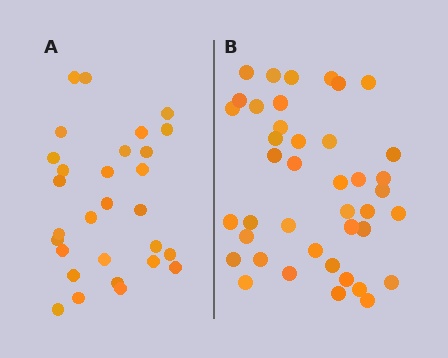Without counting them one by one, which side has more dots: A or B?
Region B (the right region) has more dots.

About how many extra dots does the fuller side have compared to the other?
Region B has roughly 12 or so more dots than region A.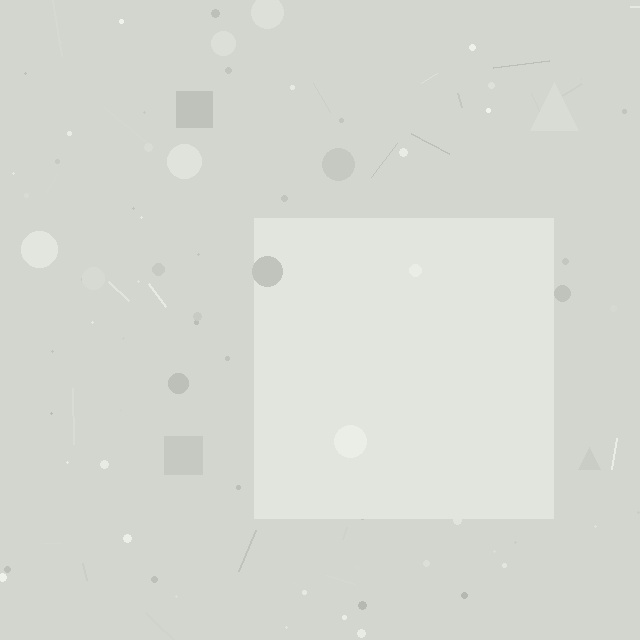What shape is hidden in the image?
A square is hidden in the image.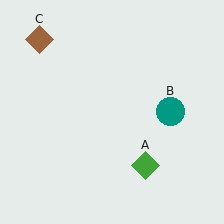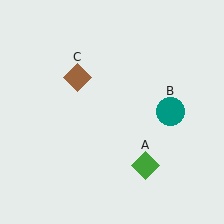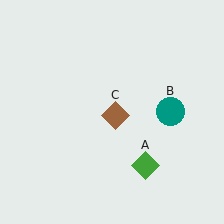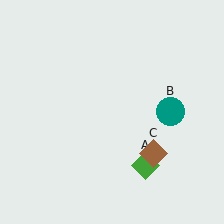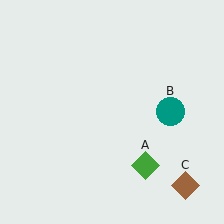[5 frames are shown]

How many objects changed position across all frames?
1 object changed position: brown diamond (object C).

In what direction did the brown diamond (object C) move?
The brown diamond (object C) moved down and to the right.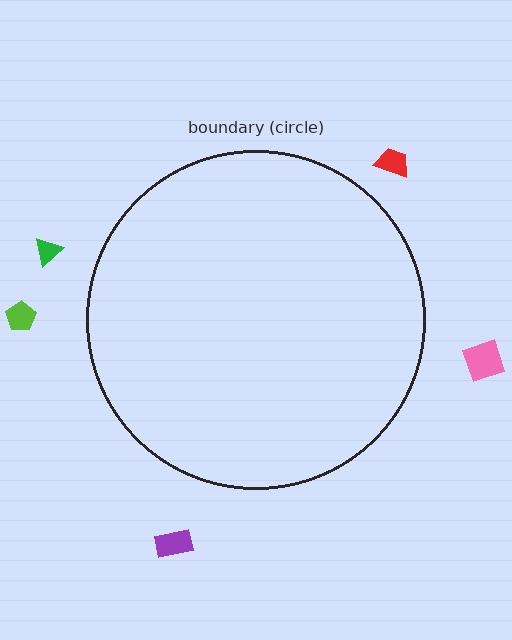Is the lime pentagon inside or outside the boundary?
Outside.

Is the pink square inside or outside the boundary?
Outside.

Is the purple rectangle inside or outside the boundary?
Outside.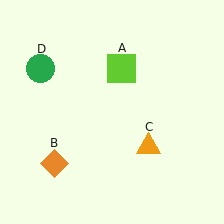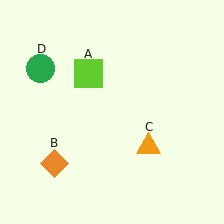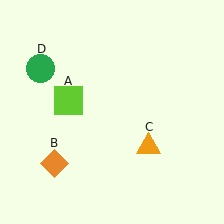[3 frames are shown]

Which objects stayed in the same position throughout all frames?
Orange diamond (object B) and orange triangle (object C) and green circle (object D) remained stationary.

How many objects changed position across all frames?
1 object changed position: lime square (object A).